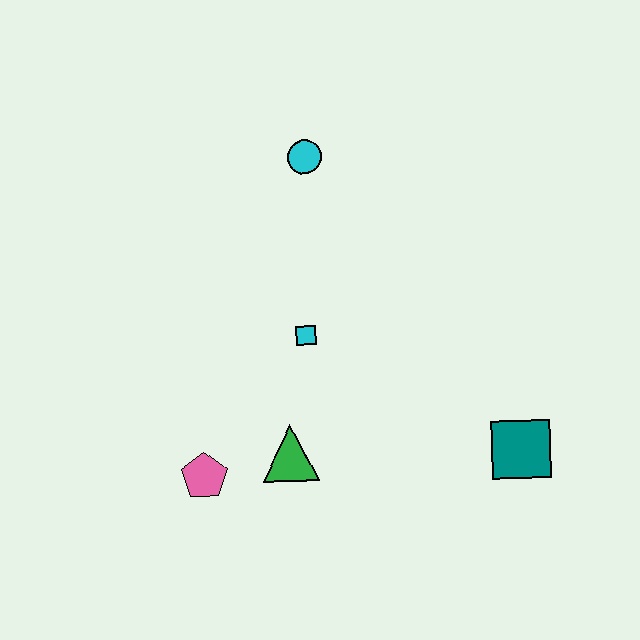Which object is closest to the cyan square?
The green triangle is closest to the cyan square.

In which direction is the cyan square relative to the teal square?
The cyan square is to the left of the teal square.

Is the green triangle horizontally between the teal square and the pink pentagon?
Yes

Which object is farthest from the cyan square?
The teal square is farthest from the cyan square.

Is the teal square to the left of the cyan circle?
No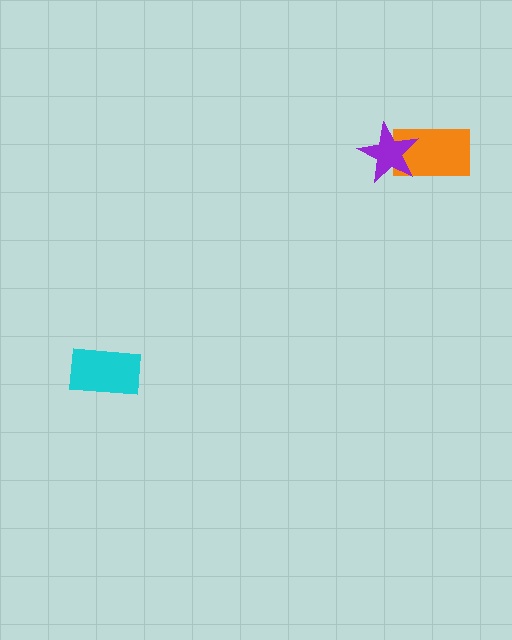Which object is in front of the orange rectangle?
The purple star is in front of the orange rectangle.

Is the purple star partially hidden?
No, no other shape covers it.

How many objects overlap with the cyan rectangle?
0 objects overlap with the cyan rectangle.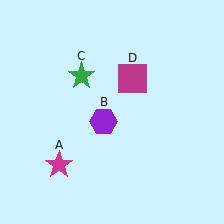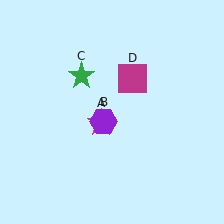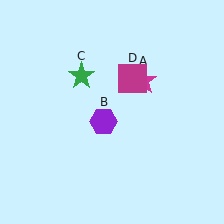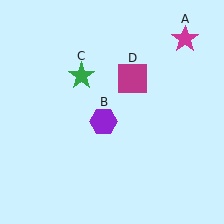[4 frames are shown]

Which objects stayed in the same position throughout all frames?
Purple hexagon (object B) and green star (object C) and magenta square (object D) remained stationary.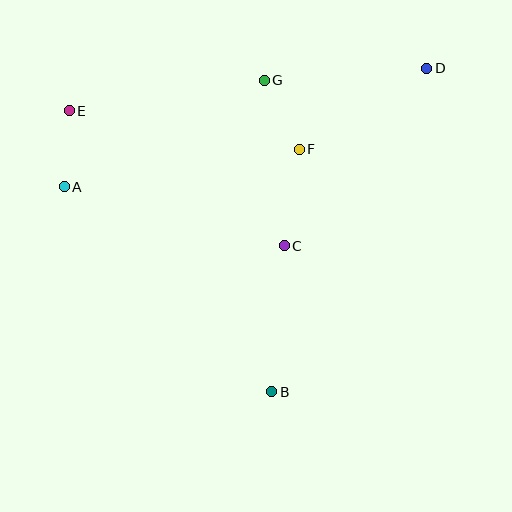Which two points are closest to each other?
Points A and E are closest to each other.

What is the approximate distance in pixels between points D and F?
The distance between D and F is approximately 151 pixels.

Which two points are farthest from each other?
Points A and D are farthest from each other.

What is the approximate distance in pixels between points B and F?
The distance between B and F is approximately 244 pixels.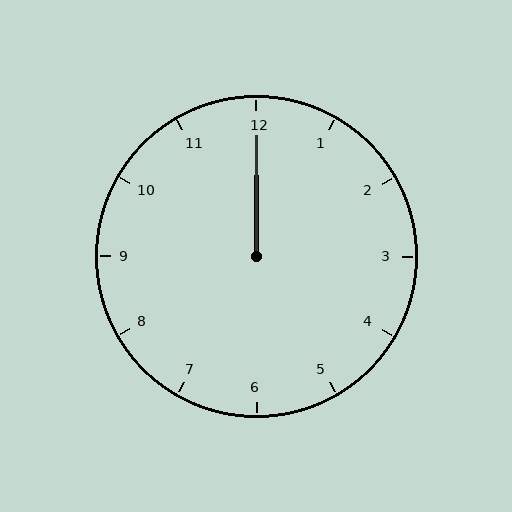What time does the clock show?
12:00.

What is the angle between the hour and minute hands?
Approximately 0 degrees.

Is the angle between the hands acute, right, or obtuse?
It is acute.